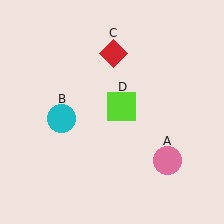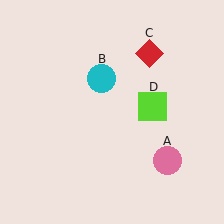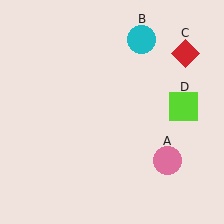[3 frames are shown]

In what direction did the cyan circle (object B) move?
The cyan circle (object B) moved up and to the right.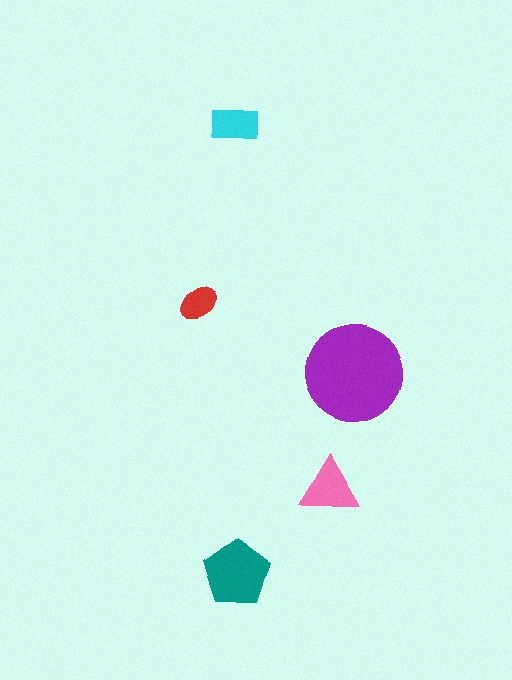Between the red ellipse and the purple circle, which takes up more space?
The purple circle.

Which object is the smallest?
The red ellipse.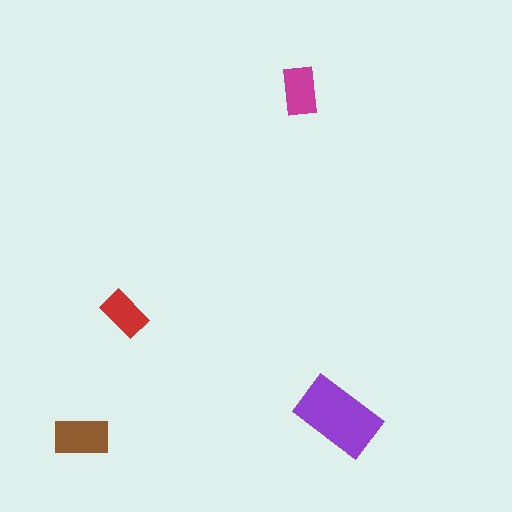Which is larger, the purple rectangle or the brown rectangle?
The purple one.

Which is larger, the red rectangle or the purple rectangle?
The purple one.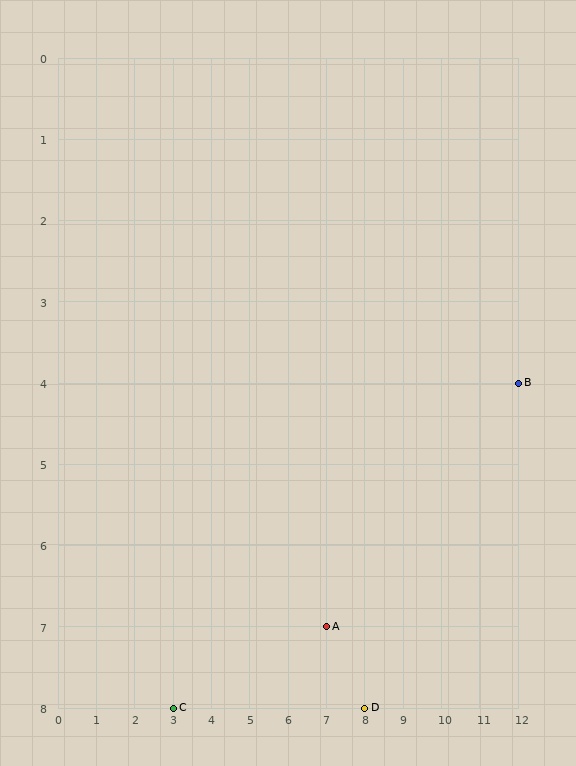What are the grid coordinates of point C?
Point C is at grid coordinates (3, 8).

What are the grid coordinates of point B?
Point B is at grid coordinates (12, 4).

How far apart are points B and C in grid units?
Points B and C are 9 columns and 4 rows apart (about 9.8 grid units diagonally).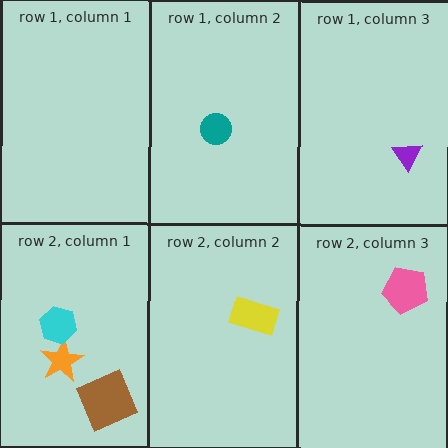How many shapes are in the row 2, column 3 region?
1.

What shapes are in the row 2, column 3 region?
The pink pentagon.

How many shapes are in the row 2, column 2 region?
1.